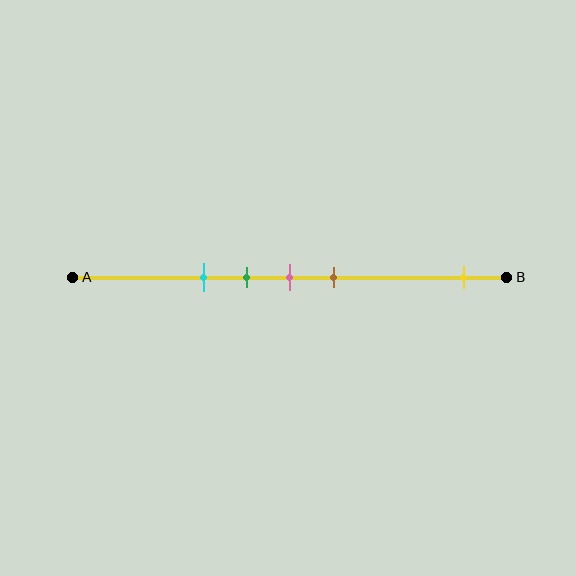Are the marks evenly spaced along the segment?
No, the marks are not evenly spaced.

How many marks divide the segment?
There are 5 marks dividing the segment.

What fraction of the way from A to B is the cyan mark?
The cyan mark is approximately 30% (0.3) of the way from A to B.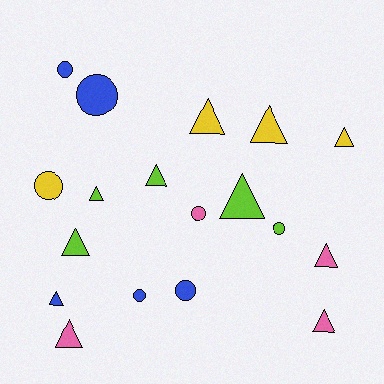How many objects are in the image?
There are 18 objects.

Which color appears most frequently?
Blue, with 5 objects.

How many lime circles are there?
There is 1 lime circle.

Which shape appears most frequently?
Triangle, with 11 objects.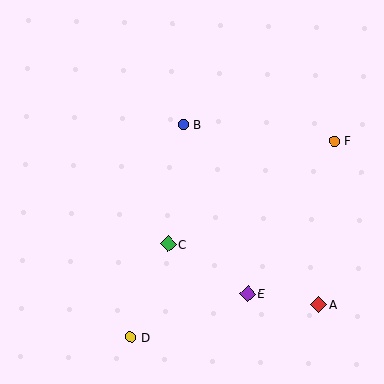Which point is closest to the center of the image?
Point C at (168, 244) is closest to the center.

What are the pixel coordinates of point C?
Point C is at (168, 244).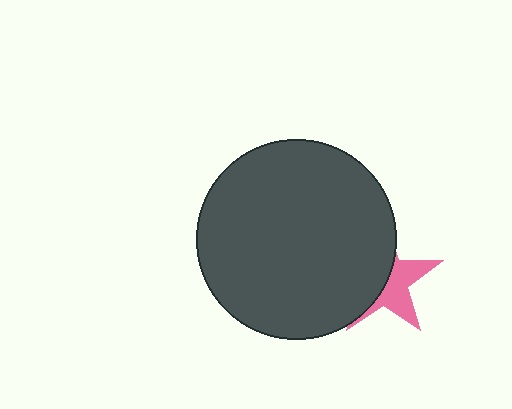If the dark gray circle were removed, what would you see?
You would see the complete pink star.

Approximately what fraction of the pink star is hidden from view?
Roughly 55% of the pink star is hidden behind the dark gray circle.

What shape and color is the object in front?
The object in front is a dark gray circle.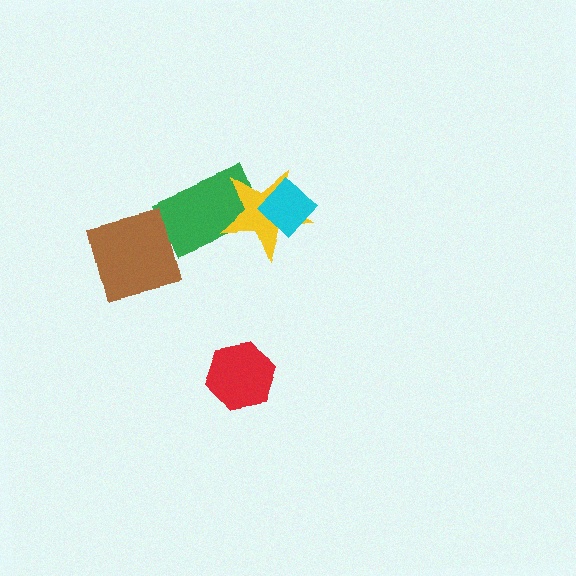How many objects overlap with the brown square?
0 objects overlap with the brown square.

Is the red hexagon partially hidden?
No, no other shape covers it.